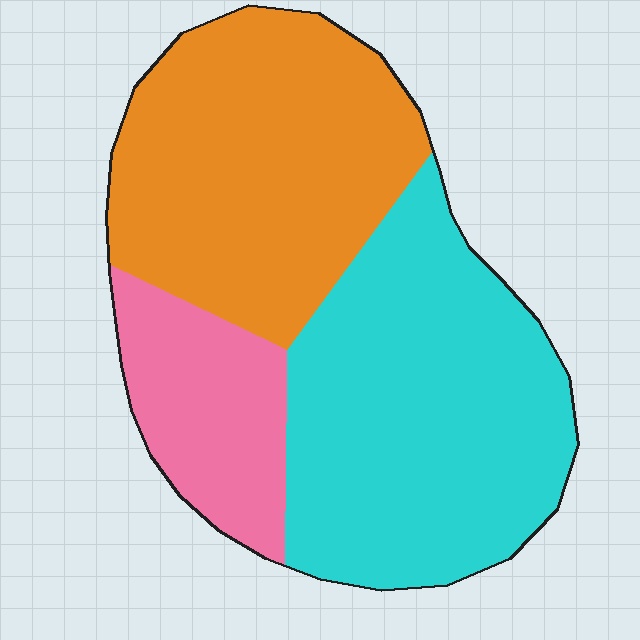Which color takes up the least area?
Pink, at roughly 15%.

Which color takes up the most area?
Cyan, at roughly 45%.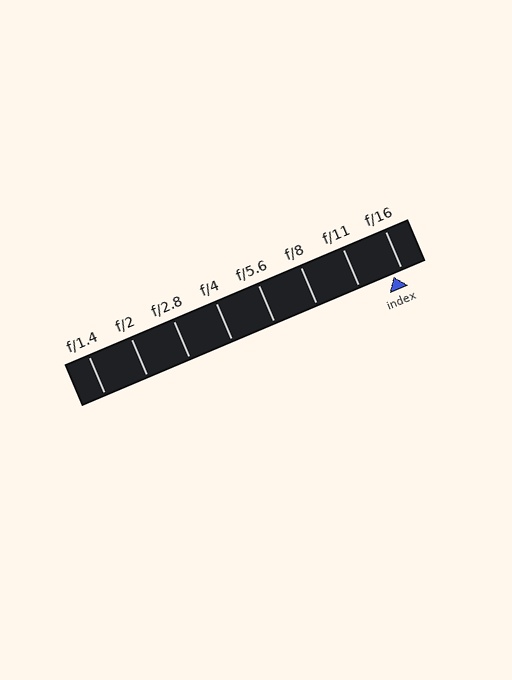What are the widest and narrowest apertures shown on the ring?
The widest aperture shown is f/1.4 and the narrowest is f/16.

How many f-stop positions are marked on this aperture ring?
There are 8 f-stop positions marked.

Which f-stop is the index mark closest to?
The index mark is closest to f/16.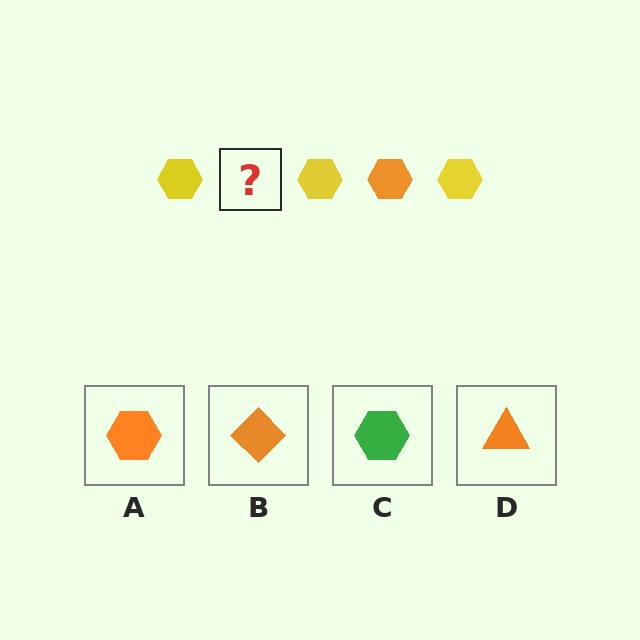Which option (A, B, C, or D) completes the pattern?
A.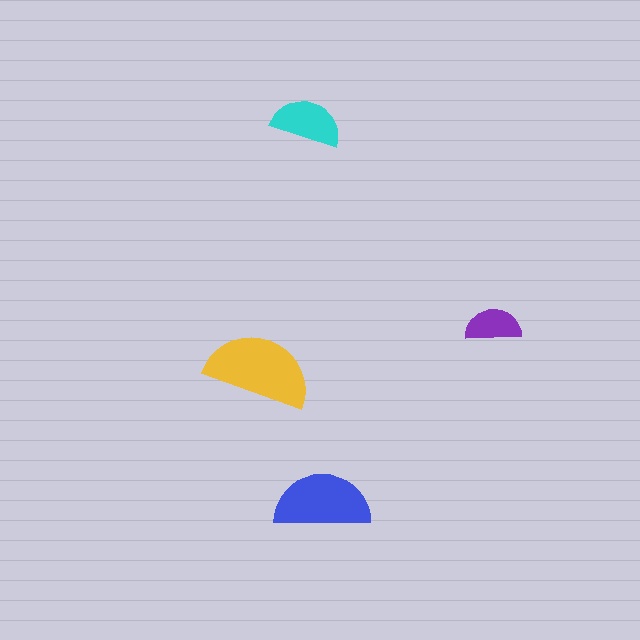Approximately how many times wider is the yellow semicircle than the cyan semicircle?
About 1.5 times wider.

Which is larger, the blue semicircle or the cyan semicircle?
The blue one.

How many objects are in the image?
There are 4 objects in the image.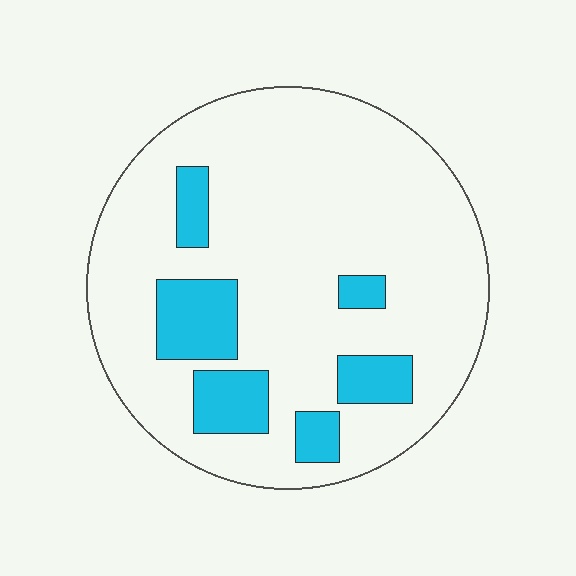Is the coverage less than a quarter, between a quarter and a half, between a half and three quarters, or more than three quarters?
Less than a quarter.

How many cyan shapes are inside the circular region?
6.